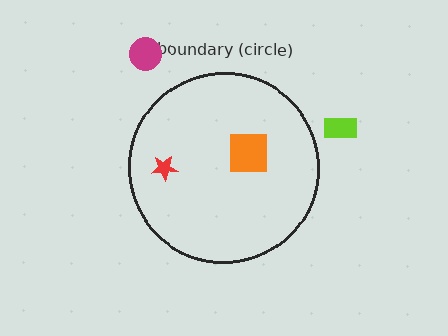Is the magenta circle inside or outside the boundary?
Outside.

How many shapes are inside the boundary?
2 inside, 2 outside.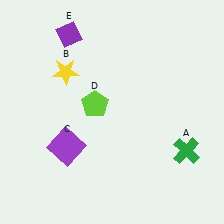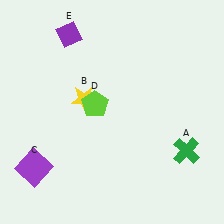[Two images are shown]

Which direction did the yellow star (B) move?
The yellow star (B) moved down.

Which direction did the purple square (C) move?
The purple square (C) moved left.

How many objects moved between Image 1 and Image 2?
2 objects moved between the two images.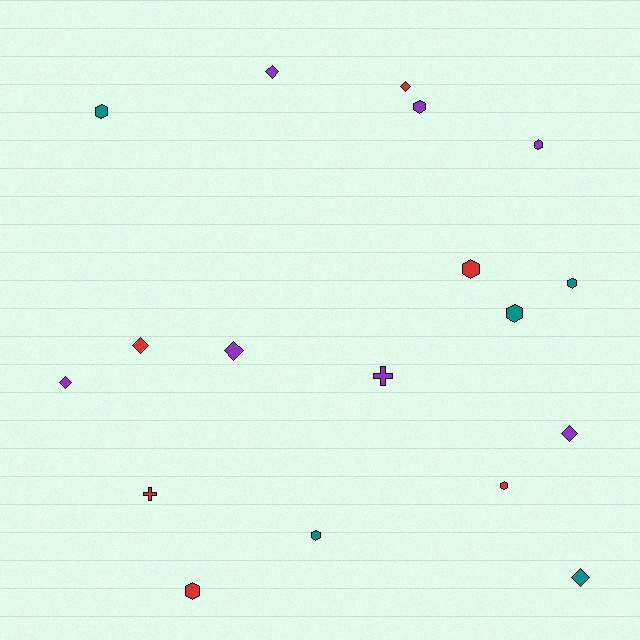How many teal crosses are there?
There are no teal crosses.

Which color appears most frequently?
Purple, with 7 objects.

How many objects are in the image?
There are 18 objects.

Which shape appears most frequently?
Hexagon, with 9 objects.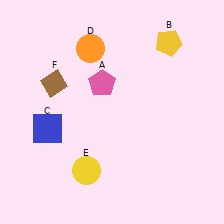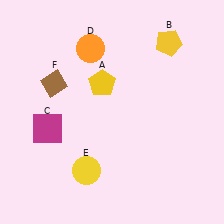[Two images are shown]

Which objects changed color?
A changed from pink to yellow. C changed from blue to magenta.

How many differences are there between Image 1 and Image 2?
There are 2 differences between the two images.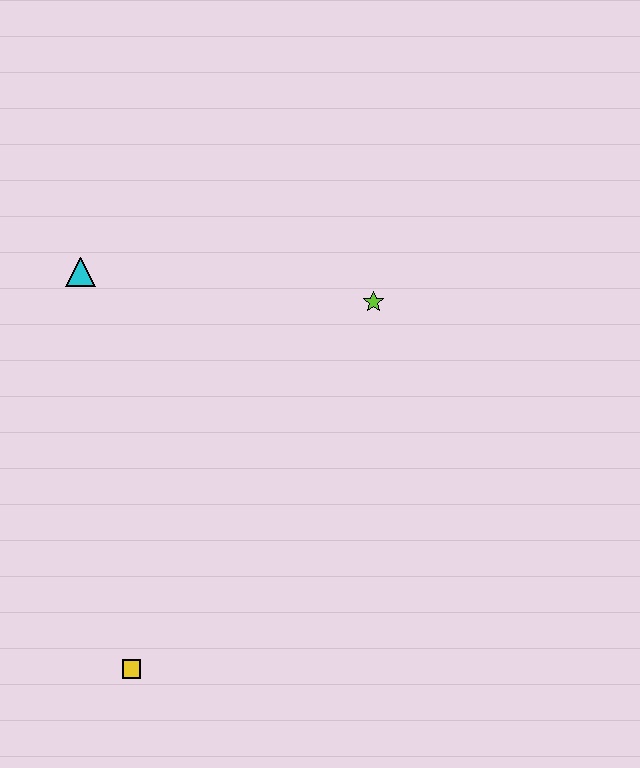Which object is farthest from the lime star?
The yellow square is farthest from the lime star.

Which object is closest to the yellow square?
The cyan triangle is closest to the yellow square.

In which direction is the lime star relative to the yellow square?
The lime star is above the yellow square.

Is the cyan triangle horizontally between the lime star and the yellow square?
No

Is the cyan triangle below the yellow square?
No